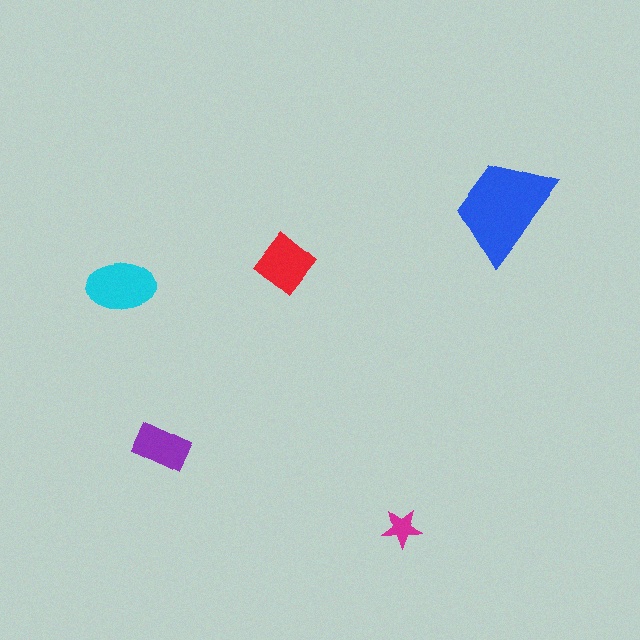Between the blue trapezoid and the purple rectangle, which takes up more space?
The blue trapezoid.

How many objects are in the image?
There are 5 objects in the image.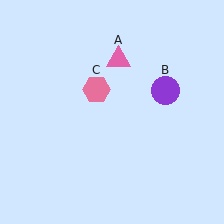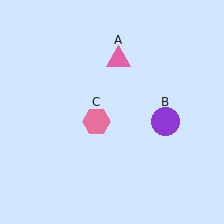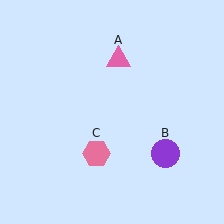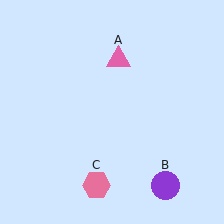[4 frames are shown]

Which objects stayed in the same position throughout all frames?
Pink triangle (object A) remained stationary.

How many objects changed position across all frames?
2 objects changed position: purple circle (object B), pink hexagon (object C).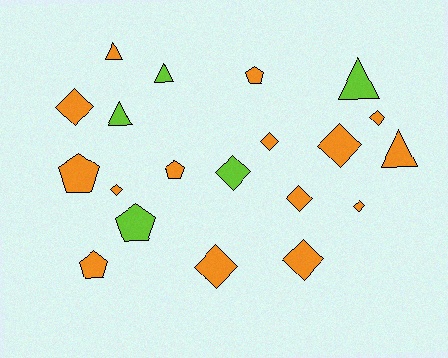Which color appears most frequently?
Orange, with 15 objects.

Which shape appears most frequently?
Diamond, with 10 objects.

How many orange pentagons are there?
There are 4 orange pentagons.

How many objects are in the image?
There are 20 objects.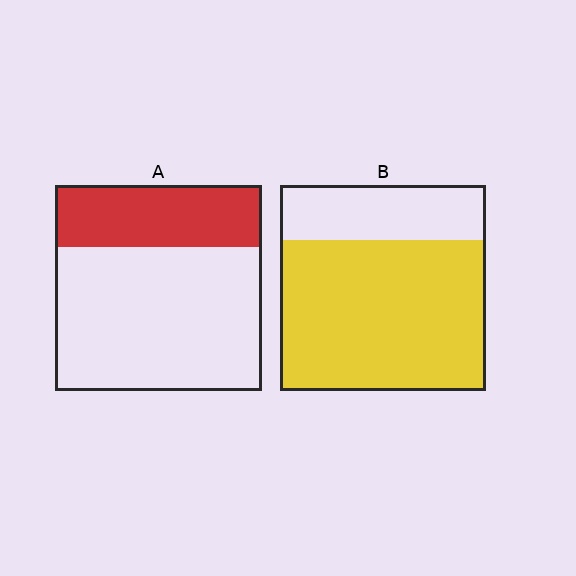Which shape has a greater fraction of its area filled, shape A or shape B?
Shape B.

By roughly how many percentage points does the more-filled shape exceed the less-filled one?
By roughly 45 percentage points (B over A).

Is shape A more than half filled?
No.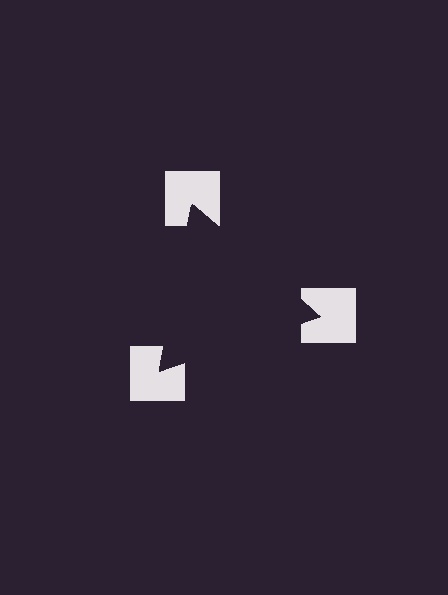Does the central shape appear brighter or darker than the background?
It typically appears slightly darker than the background, even though no actual brightness change is drawn.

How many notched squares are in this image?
There are 3 — one at each vertex of the illusory triangle.